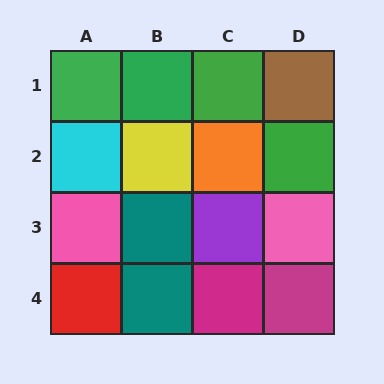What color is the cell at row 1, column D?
Brown.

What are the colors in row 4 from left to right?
Red, teal, magenta, magenta.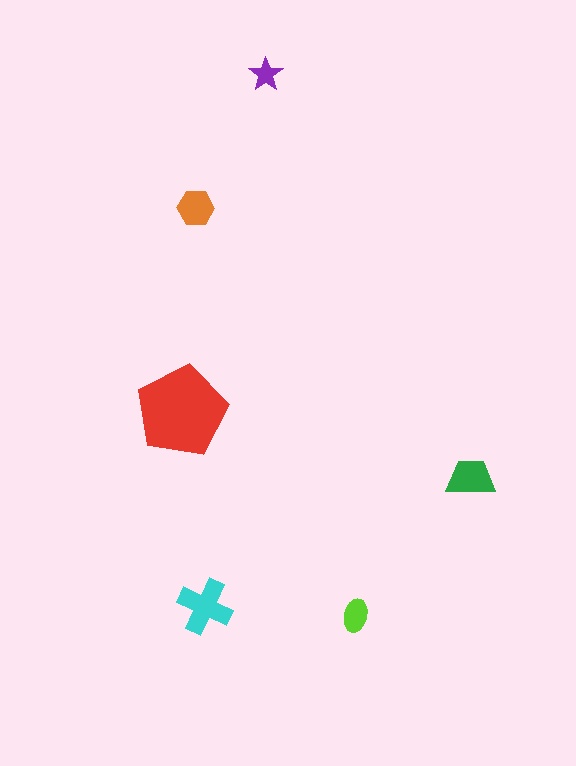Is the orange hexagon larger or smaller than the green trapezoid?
Smaller.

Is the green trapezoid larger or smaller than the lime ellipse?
Larger.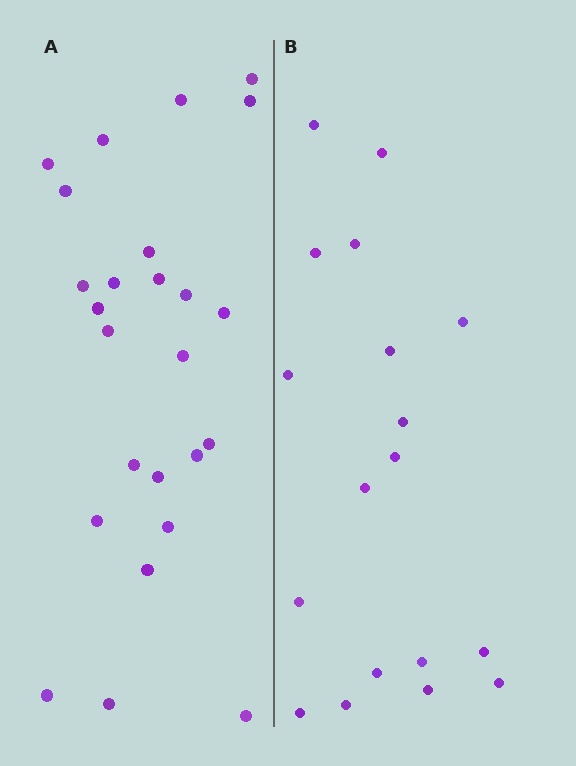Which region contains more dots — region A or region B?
Region A (the left region) has more dots.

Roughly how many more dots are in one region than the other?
Region A has roughly 8 or so more dots than region B.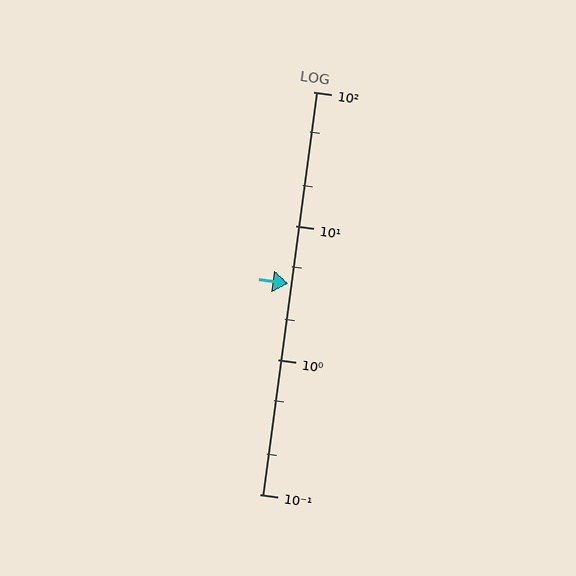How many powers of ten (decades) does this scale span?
The scale spans 3 decades, from 0.1 to 100.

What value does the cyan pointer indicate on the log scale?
The pointer indicates approximately 3.7.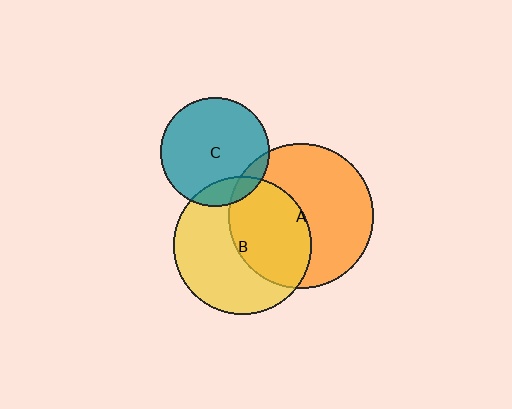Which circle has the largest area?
Circle A (orange).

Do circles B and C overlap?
Yes.